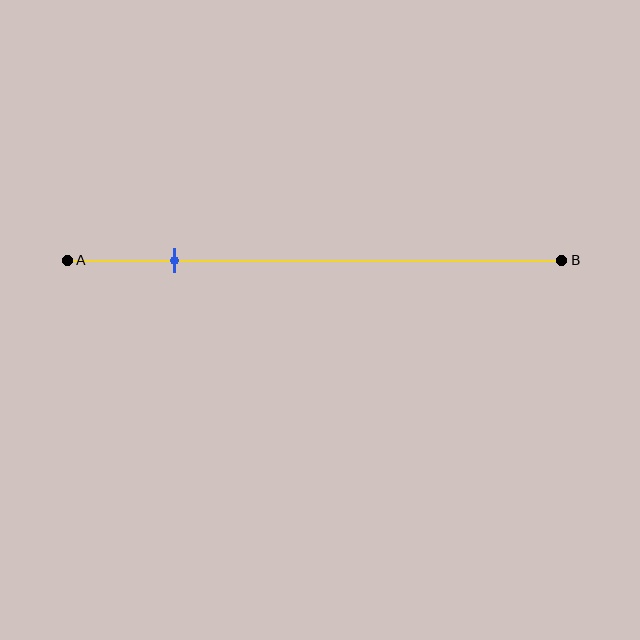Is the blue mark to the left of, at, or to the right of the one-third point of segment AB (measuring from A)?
The blue mark is to the left of the one-third point of segment AB.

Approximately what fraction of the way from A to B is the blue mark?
The blue mark is approximately 20% of the way from A to B.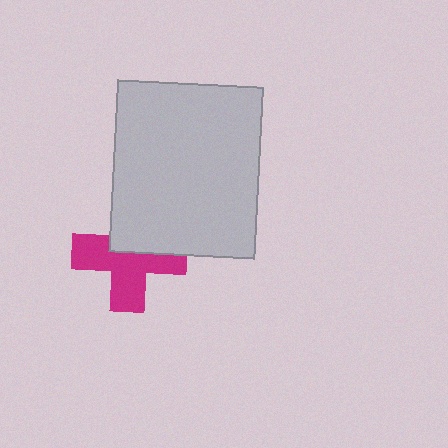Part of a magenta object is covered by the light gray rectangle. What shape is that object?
It is a cross.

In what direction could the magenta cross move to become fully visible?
The magenta cross could move down. That would shift it out from behind the light gray rectangle entirely.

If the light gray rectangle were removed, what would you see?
You would see the complete magenta cross.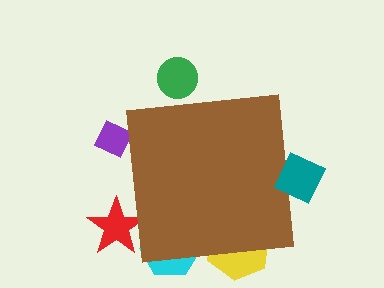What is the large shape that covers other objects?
A brown square.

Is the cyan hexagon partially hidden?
Yes, the cyan hexagon is partially hidden behind the brown square.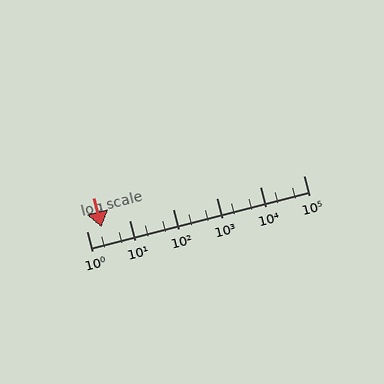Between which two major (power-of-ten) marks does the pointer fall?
The pointer is between 1 and 10.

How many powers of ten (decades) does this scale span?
The scale spans 5 decades, from 1 to 100000.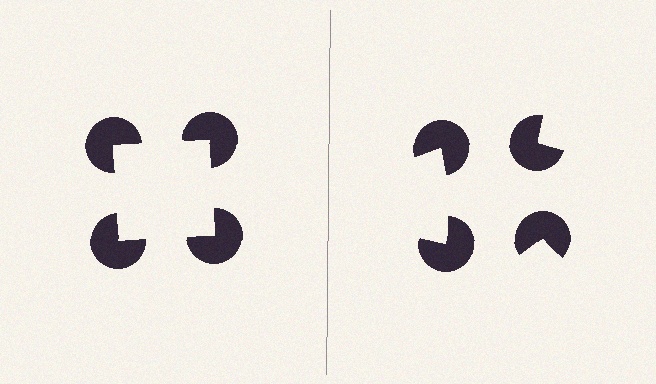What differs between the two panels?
The pac-man discs are positioned identically on both sides; only the wedge orientations differ. On the left they align to a square; on the right they are misaligned.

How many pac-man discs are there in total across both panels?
8 — 4 on each side.